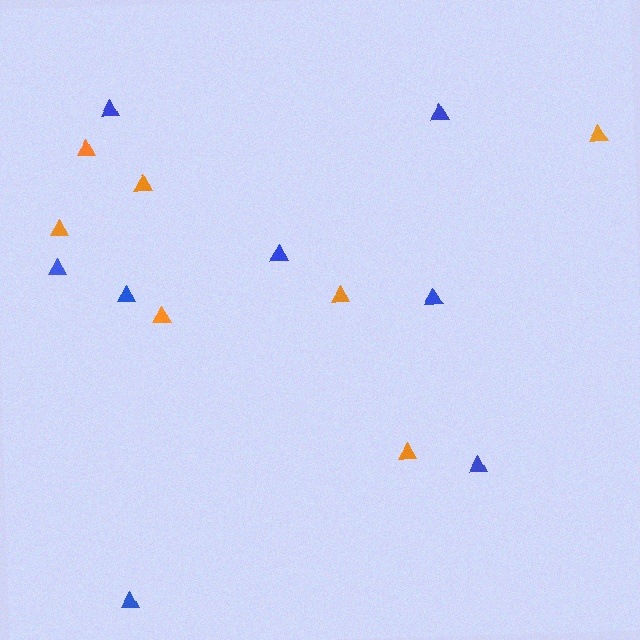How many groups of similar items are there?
There are 2 groups: one group of blue triangles (8) and one group of orange triangles (7).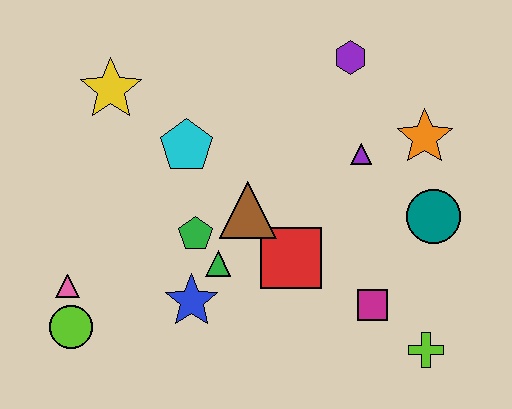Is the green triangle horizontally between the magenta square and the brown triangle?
No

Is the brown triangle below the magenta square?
No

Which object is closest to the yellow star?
The cyan pentagon is closest to the yellow star.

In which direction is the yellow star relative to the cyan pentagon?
The yellow star is to the left of the cyan pentagon.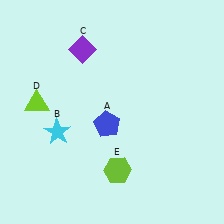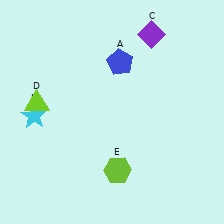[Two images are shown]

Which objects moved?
The objects that moved are: the blue pentagon (A), the cyan star (B), the purple diamond (C).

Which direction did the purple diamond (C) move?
The purple diamond (C) moved right.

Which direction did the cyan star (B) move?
The cyan star (B) moved left.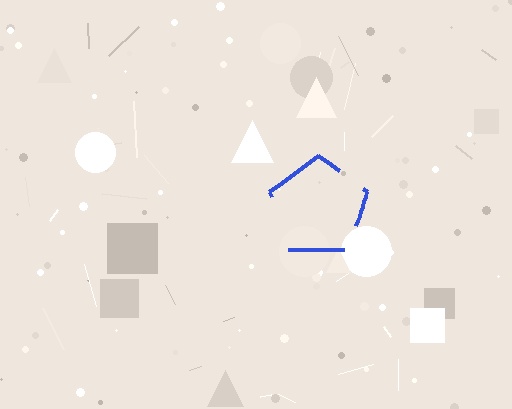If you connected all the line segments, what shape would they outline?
They would outline a pentagon.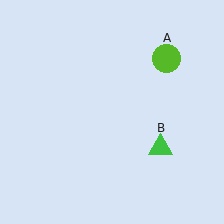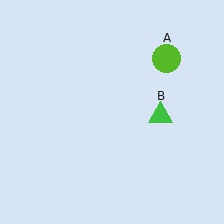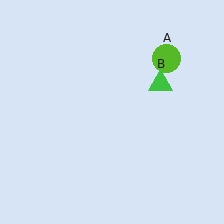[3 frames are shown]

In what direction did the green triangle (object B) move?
The green triangle (object B) moved up.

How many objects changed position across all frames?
1 object changed position: green triangle (object B).